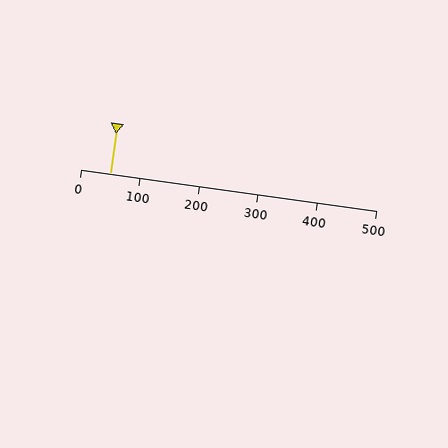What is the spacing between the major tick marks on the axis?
The major ticks are spaced 100 apart.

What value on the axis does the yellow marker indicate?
The marker indicates approximately 50.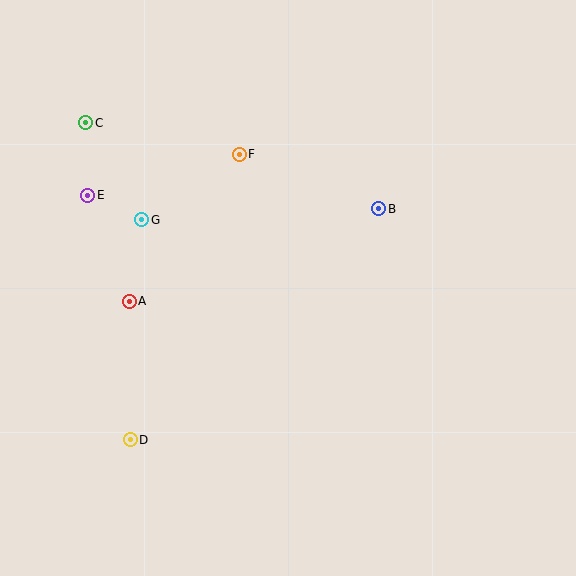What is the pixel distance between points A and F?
The distance between A and F is 184 pixels.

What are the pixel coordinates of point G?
Point G is at (142, 220).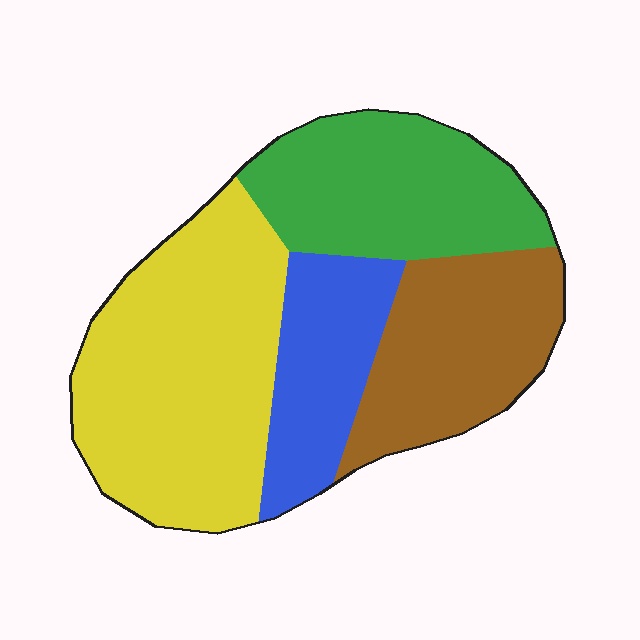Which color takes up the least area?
Blue, at roughly 15%.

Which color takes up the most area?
Yellow, at roughly 40%.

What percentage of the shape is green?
Green takes up about one quarter (1/4) of the shape.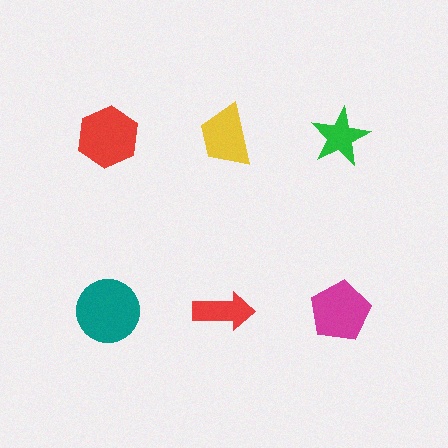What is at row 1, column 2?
A yellow trapezoid.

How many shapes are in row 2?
3 shapes.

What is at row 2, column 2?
A red arrow.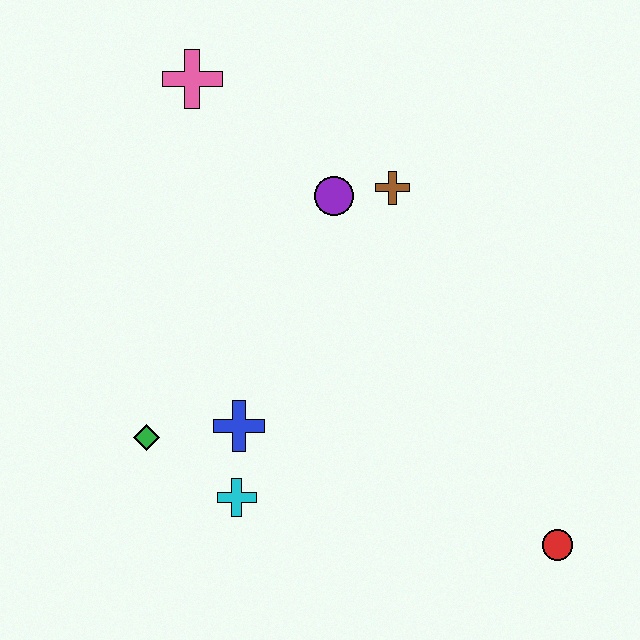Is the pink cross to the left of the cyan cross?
Yes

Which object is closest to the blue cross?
The cyan cross is closest to the blue cross.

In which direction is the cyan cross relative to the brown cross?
The cyan cross is below the brown cross.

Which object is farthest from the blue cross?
The pink cross is farthest from the blue cross.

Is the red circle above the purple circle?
No